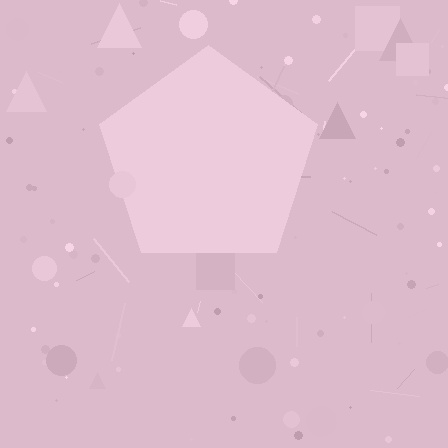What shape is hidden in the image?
A pentagon is hidden in the image.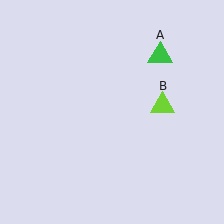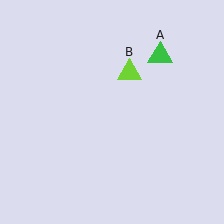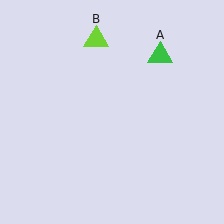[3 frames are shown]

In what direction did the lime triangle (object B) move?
The lime triangle (object B) moved up and to the left.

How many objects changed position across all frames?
1 object changed position: lime triangle (object B).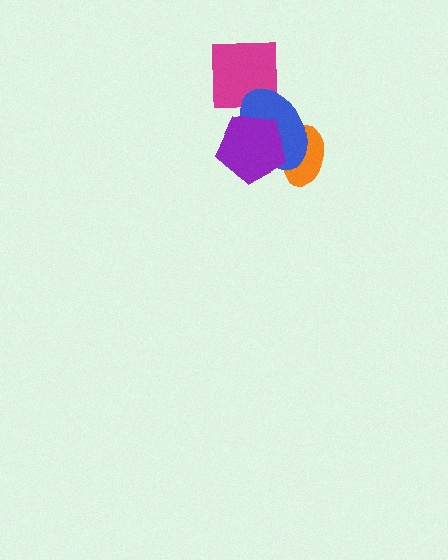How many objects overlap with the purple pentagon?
2 objects overlap with the purple pentagon.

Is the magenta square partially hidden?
Yes, it is partially covered by another shape.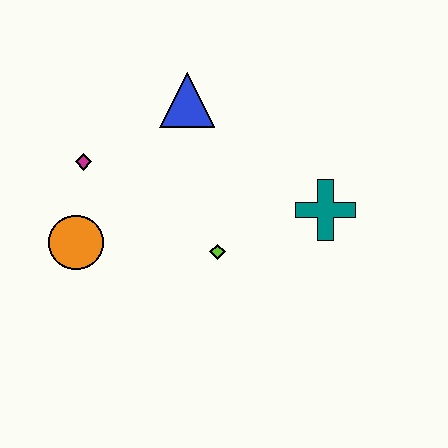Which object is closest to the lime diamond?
The teal cross is closest to the lime diamond.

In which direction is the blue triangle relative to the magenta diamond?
The blue triangle is to the right of the magenta diamond.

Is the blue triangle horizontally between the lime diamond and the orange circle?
Yes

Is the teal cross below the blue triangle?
Yes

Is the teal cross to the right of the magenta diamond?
Yes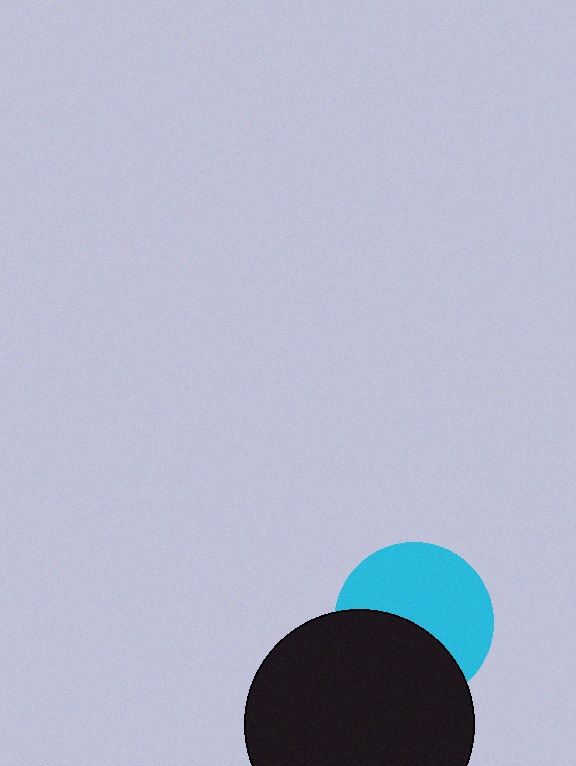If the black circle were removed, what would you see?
You would see the complete cyan circle.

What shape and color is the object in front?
The object in front is a black circle.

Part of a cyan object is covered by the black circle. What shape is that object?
It is a circle.